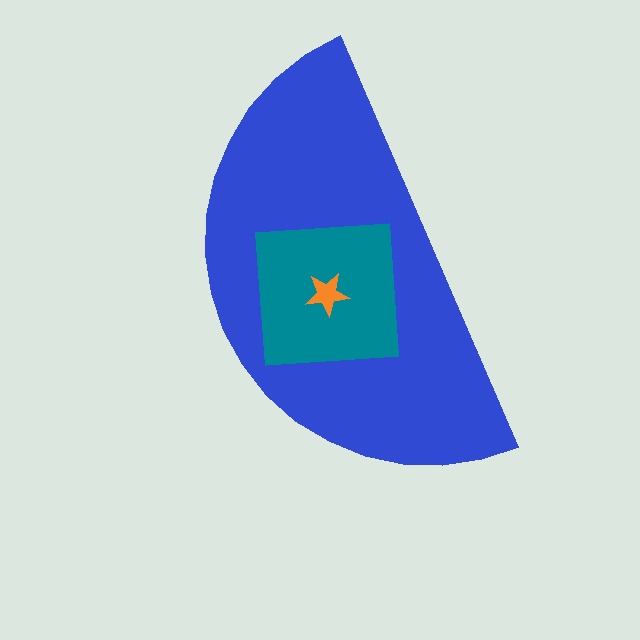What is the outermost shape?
The blue semicircle.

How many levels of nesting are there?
3.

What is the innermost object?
The orange star.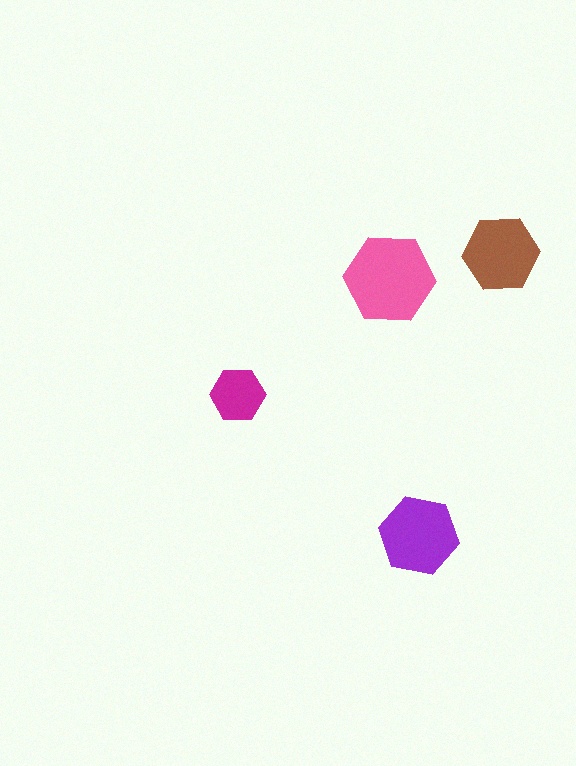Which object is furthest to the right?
The brown hexagon is rightmost.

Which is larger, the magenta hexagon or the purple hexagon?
The purple one.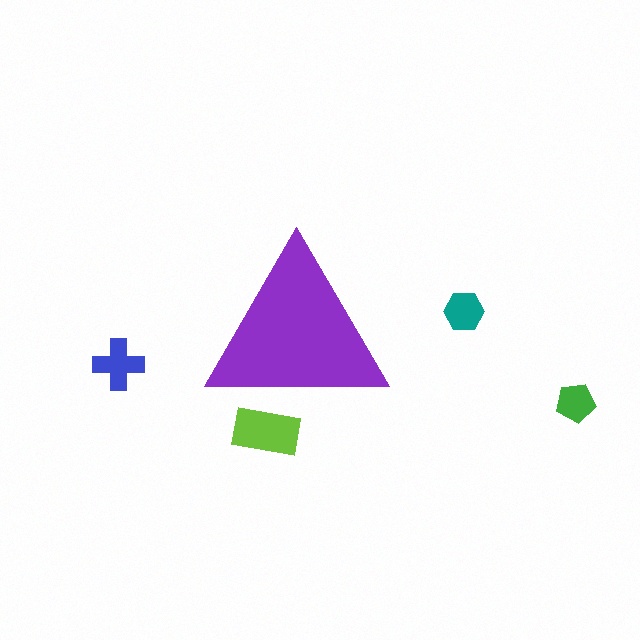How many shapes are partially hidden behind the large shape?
1 shape is partially hidden.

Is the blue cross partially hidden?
No, the blue cross is fully visible.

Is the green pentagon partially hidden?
No, the green pentagon is fully visible.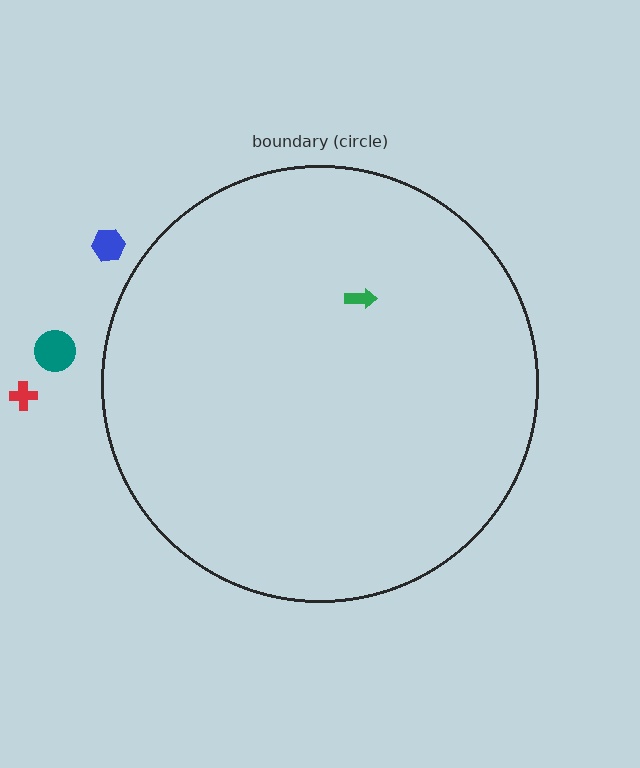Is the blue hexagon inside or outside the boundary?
Outside.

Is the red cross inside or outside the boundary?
Outside.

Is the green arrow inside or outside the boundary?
Inside.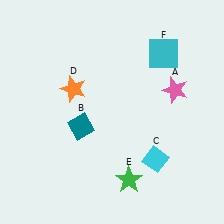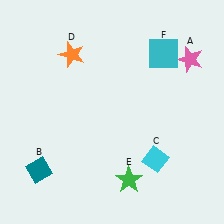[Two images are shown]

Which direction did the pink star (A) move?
The pink star (A) moved up.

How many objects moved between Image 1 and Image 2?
3 objects moved between the two images.